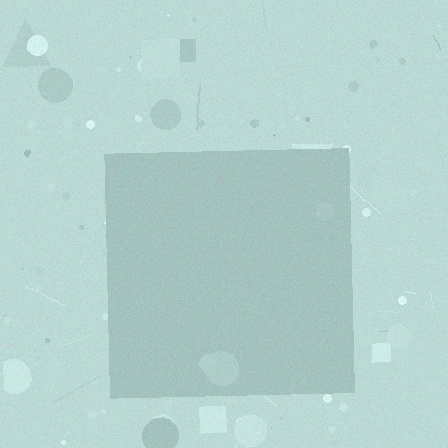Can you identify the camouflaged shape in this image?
The camouflaged shape is a square.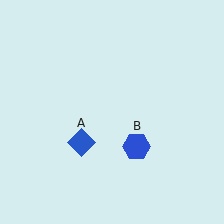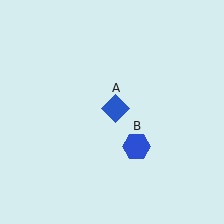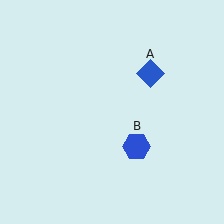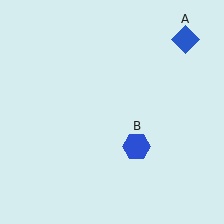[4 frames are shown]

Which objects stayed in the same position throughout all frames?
Blue hexagon (object B) remained stationary.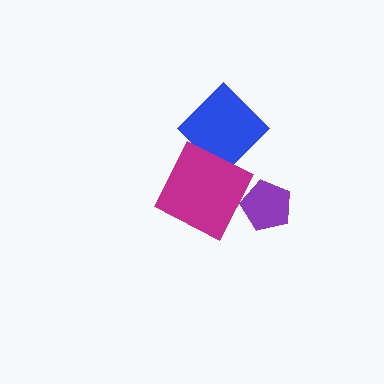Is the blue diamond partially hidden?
Yes, it is partially covered by another shape.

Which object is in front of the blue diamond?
The magenta square is in front of the blue diamond.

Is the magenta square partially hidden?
No, no other shape covers it.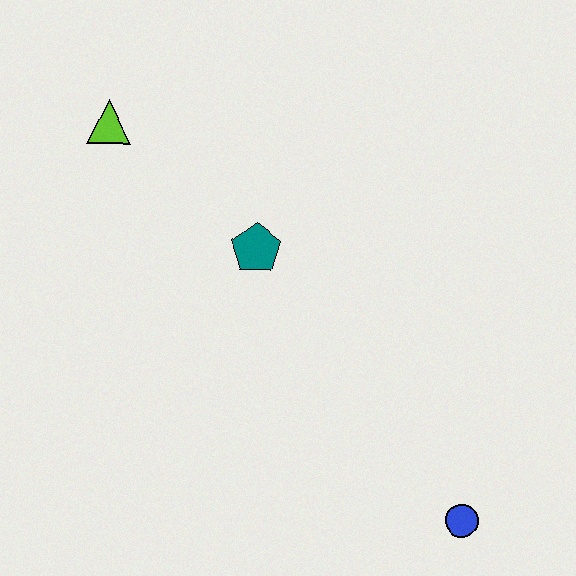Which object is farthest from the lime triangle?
The blue circle is farthest from the lime triangle.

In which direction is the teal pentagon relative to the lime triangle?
The teal pentagon is to the right of the lime triangle.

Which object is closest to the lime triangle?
The teal pentagon is closest to the lime triangle.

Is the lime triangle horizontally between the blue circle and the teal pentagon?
No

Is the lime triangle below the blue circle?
No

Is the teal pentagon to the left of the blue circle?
Yes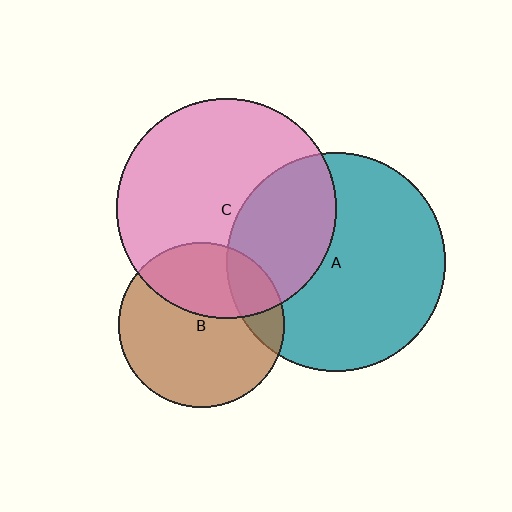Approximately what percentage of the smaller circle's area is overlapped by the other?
Approximately 15%.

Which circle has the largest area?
Circle C (pink).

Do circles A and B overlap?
Yes.